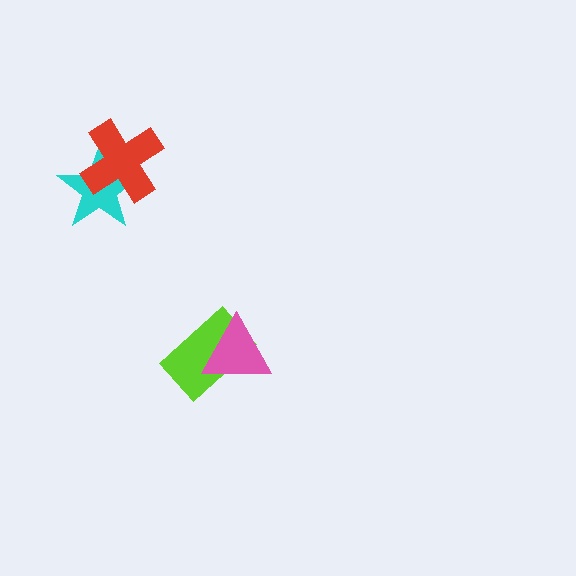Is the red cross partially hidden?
No, no other shape covers it.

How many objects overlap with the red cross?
1 object overlaps with the red cross.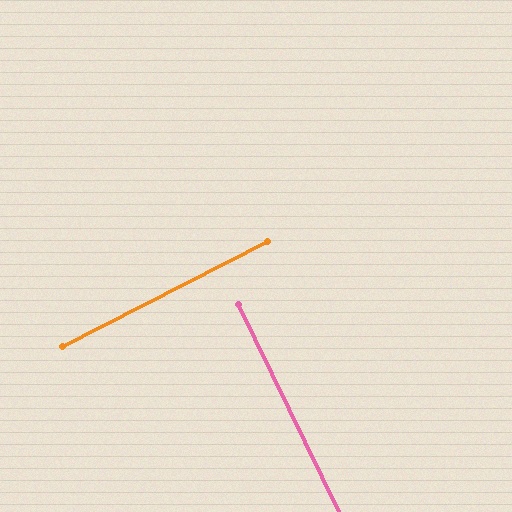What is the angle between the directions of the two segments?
Approximately 89 degrees.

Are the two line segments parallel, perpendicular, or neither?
Perpendicular — they meet at approximately 89°.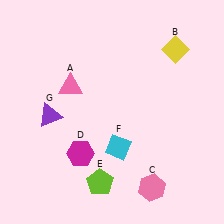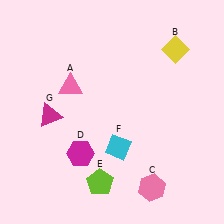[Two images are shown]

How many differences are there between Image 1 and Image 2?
There is 1 difference between the two images.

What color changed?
The triangle (G) changed from purple in Image 1 to magenta in Image 2.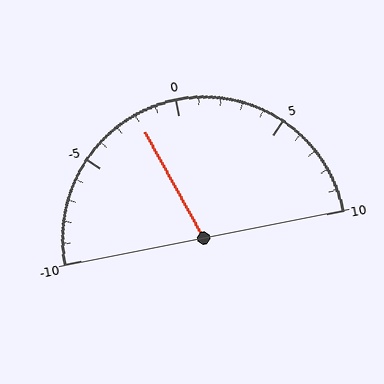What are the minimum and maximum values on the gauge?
The gauge ranges from -10 to 10.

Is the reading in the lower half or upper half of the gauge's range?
The reading is in the lower half of the range (-10 to 10).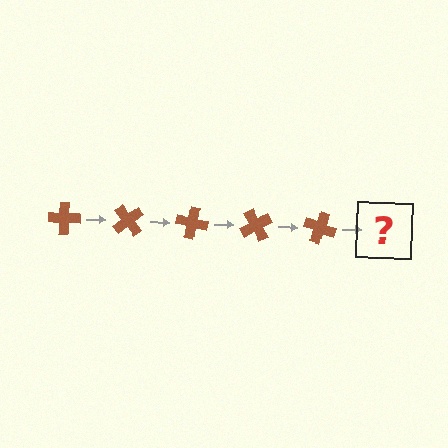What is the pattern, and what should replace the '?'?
The pattern is that the cross rotates 50 degrees each step. The '?' should be a brown cross rotated 250 degrees.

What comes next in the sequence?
The next element should be a brown cross rotated 250 degrees.